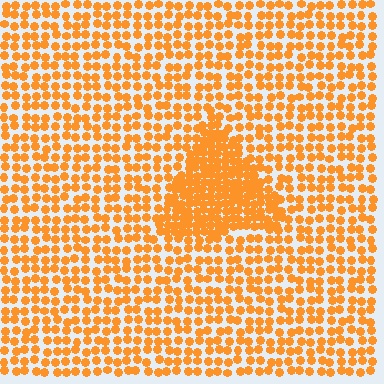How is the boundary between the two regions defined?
The boundary is defined by a change in element density (approximately 2.0x ratio). All elements are the same color, size, and shape.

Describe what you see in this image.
The image contains small orange elements arranged at two different densities. A triangle-shaped region is visible where the elements are more densely packed than the surrounding area.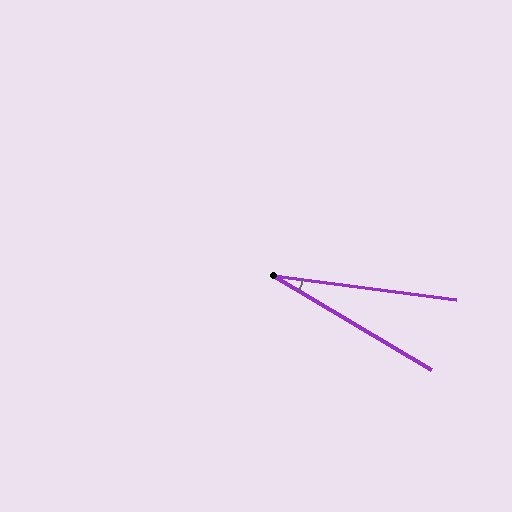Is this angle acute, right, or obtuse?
It is acute.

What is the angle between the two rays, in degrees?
Approximately 23 degrees.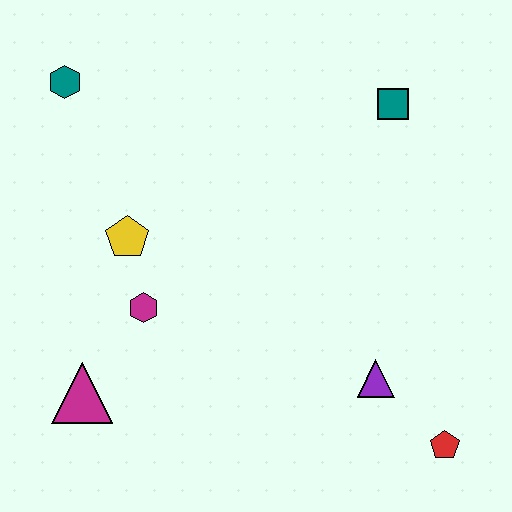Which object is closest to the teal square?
The purple triangle is closest to the teal square.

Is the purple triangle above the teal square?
No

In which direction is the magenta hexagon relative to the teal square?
The magenta hexagon is to the left of the teal square.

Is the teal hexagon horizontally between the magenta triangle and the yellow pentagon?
No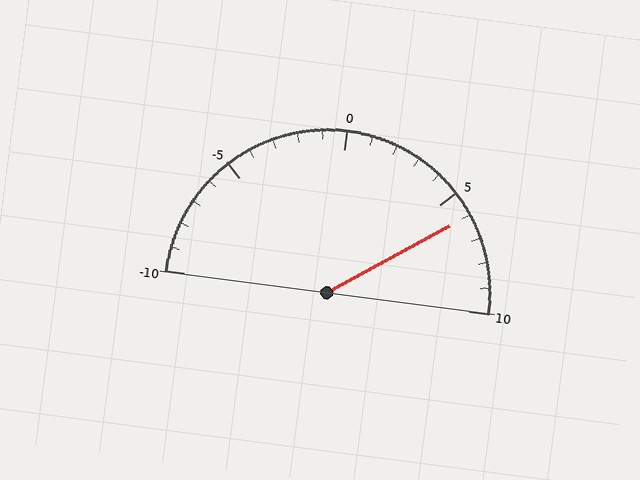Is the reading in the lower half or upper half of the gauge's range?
The reading is in the upper half of the range (-10 to 10).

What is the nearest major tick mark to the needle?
The nearest major tick mark is 5.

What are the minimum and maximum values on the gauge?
The gauge ranges from -10 to 10.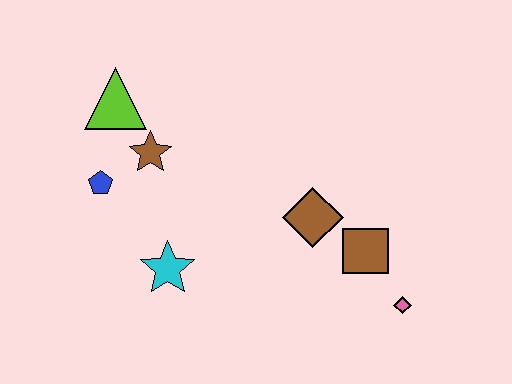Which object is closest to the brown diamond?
The brown square is closest to the brown diamond.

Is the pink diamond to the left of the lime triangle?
No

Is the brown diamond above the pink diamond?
Yes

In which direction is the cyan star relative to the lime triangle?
The cyan star is below the lime triangle.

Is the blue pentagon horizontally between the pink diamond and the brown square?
No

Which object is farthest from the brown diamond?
The lime triangle is farthest from the brown diamond.